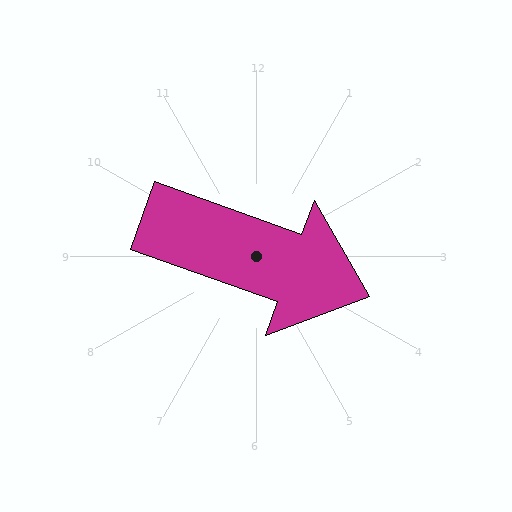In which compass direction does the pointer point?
East.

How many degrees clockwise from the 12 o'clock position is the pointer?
Approximately 110 degrees.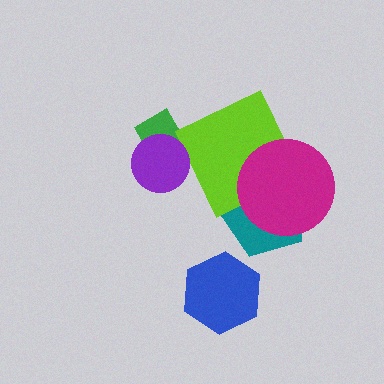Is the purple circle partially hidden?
No, no other shape covers it.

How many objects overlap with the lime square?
2 objects overlap with the lime square.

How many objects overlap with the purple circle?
1 object overlaps with the purple circle.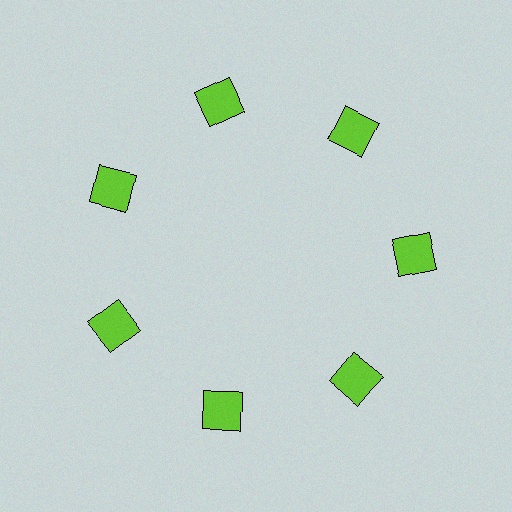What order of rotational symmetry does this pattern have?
This pattern has 7-fold rotational symmetry.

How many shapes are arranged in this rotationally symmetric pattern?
There are 7 shapes, arranged in 7 groups of 1.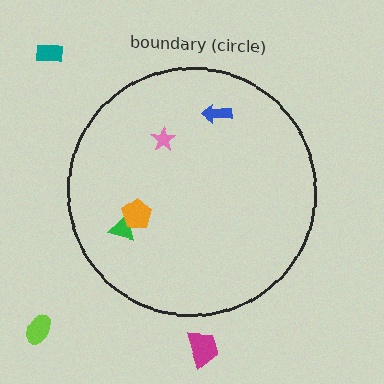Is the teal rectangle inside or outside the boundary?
Outside.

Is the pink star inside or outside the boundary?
Inside.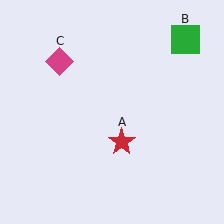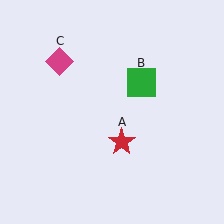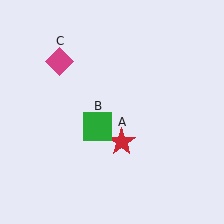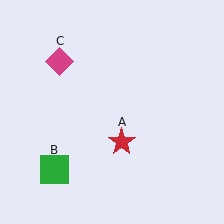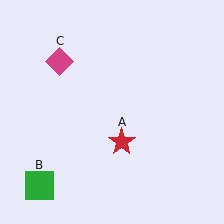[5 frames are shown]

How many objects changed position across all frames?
1 object changed position: green square (object B).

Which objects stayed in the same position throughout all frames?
Red star (object A) and magenta diamond (object C) remained stationary.